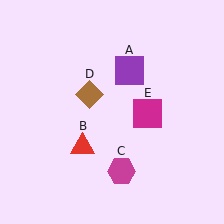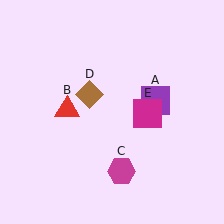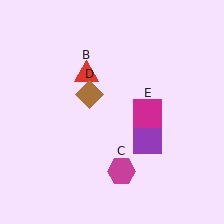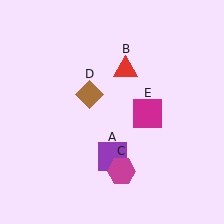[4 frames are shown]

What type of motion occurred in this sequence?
The purple square (object A), red triangle (object B) rotated clockwise around the center of the scene.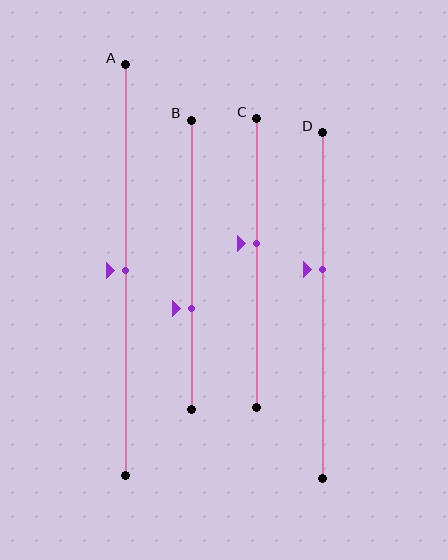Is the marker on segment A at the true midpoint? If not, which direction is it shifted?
Yes, the marker on segment A is at the true midpoint.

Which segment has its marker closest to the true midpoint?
Segment A has its marker closest to the true midpoint.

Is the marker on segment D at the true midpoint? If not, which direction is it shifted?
No, the marker on segment D is shifted upward by about 10% of the segment length.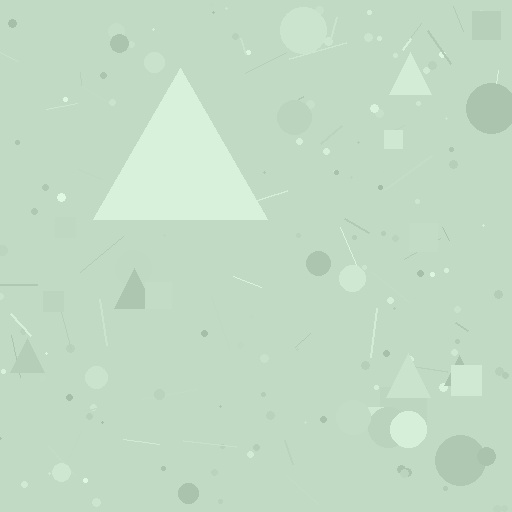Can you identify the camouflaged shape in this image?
The camouflaged shape is a triangle.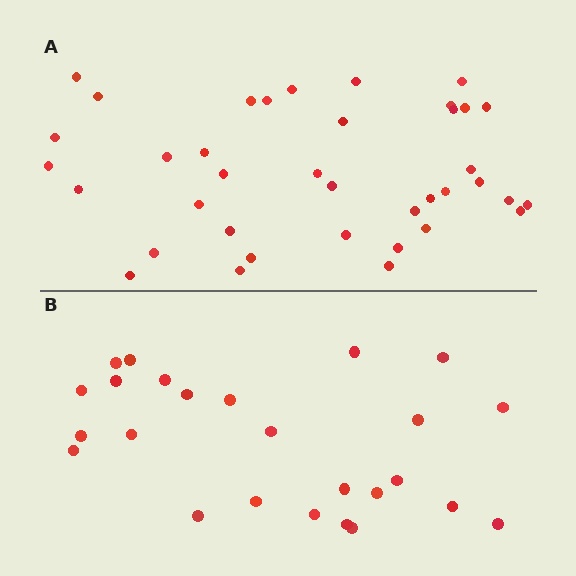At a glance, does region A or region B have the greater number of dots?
Region A (the top region) has more dots.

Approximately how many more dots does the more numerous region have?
Region A has approximately 15 more dots than region B.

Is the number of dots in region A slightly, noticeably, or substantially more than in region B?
Region A has substantially more. The ratio is roughly 1.5 to 1.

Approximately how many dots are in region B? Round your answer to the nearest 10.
About 20 dots. (The exact count is 25, which rounds to 20.)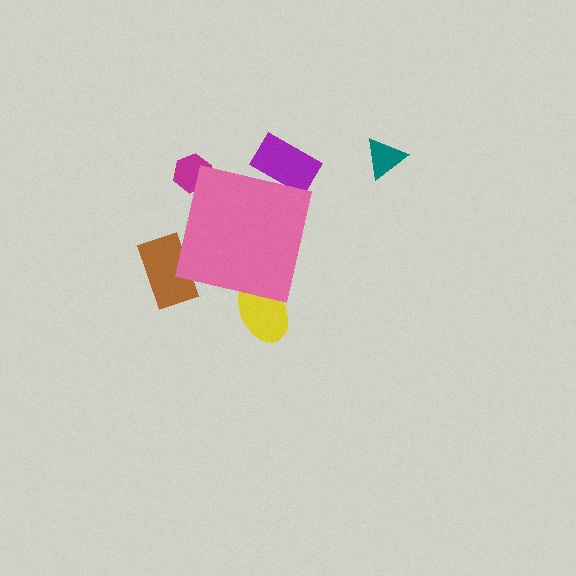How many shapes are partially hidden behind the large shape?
4 shapes are partially hidden.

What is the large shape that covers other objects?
A pink square.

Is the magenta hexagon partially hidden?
Yes, the magenta hexagon is partially hidden behind the pink square.